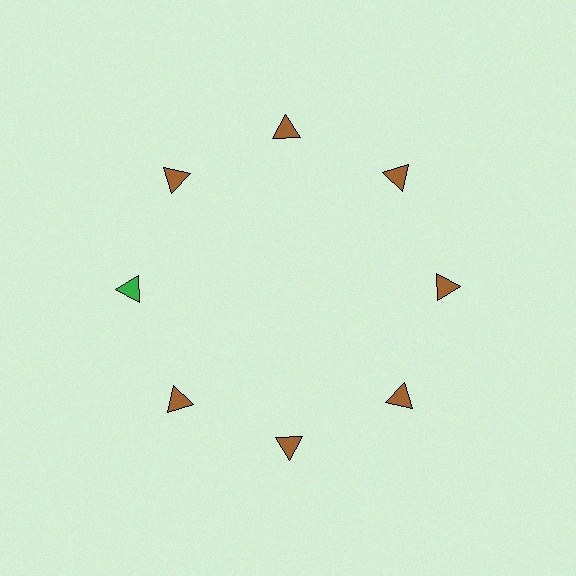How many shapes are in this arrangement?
There are 8 shapes arranged in a ring pattern.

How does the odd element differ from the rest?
It has a different color: green instead of brown.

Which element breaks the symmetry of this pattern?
The green triangle at roughly the 9 o'clock position breaks the symmetry. All other shapes are brown triangles.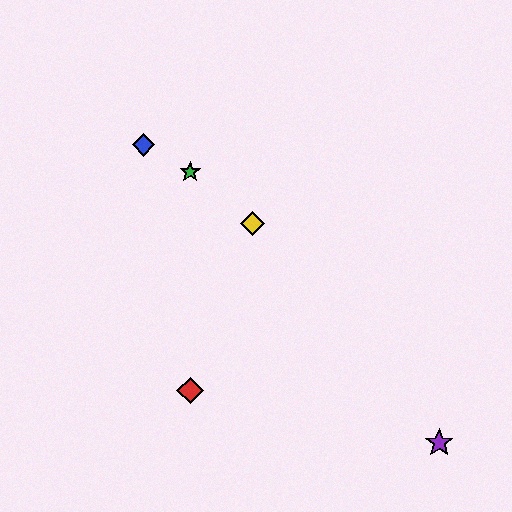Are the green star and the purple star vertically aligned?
No, the green star is at x≈190 and the purple star is at x≈439.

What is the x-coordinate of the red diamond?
The red diamond is at x≈190.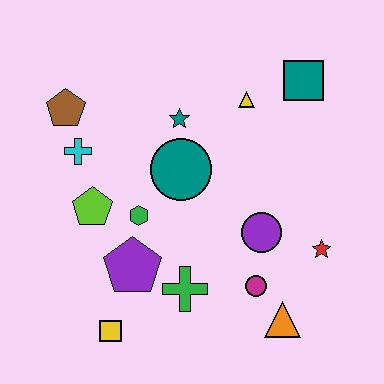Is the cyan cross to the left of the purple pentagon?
Yes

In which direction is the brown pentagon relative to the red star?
The brown pentagon is to the left of the red star.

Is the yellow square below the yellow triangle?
Yes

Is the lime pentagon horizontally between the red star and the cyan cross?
Yes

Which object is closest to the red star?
The purple circle is closest to the red star.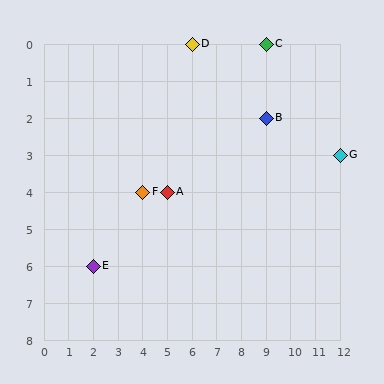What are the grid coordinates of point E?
Point E is at grid coordinates (2, 6).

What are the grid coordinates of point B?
Point B is at grid coordinates (9, 2).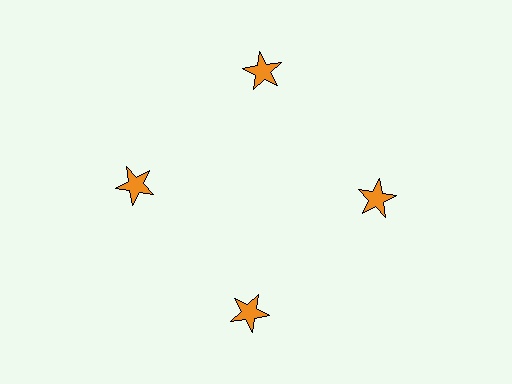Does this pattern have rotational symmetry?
Yes, this pattern has 4-fold rotational symmetry. It looks the same after rotating 90 degrees around the center.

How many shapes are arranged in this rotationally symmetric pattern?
There are 4 shapes, arranged in 4 groups of 1.